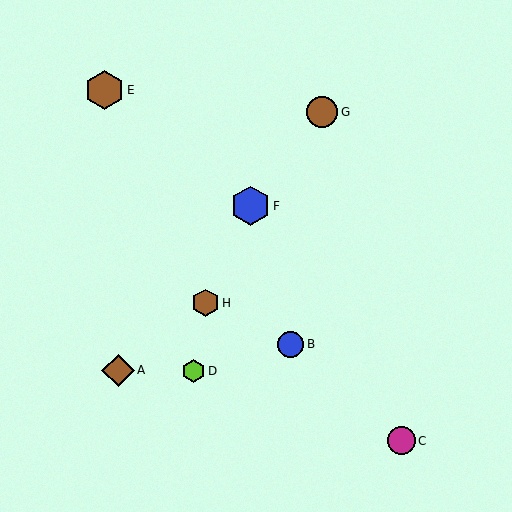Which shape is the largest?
The brown hexagon (labeled E) is the largest.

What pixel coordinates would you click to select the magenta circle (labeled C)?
Click at (401, 441) to select the magenta circle C.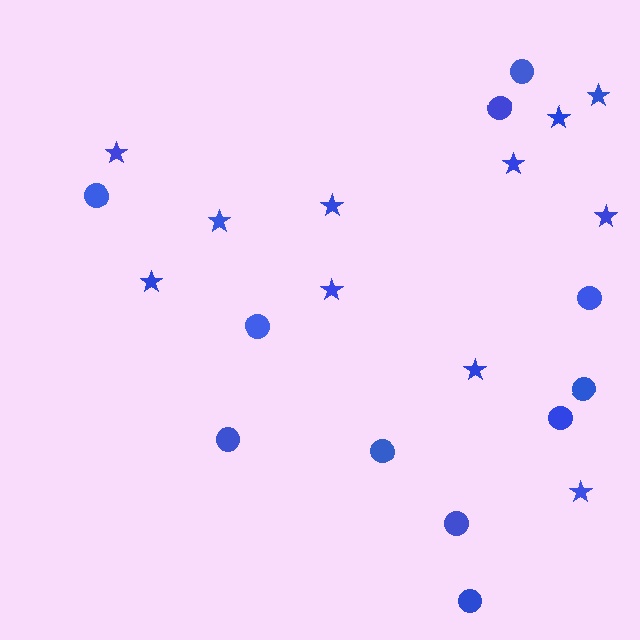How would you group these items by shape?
There are 2 groups: one group of stars (11) and one group of circles (11).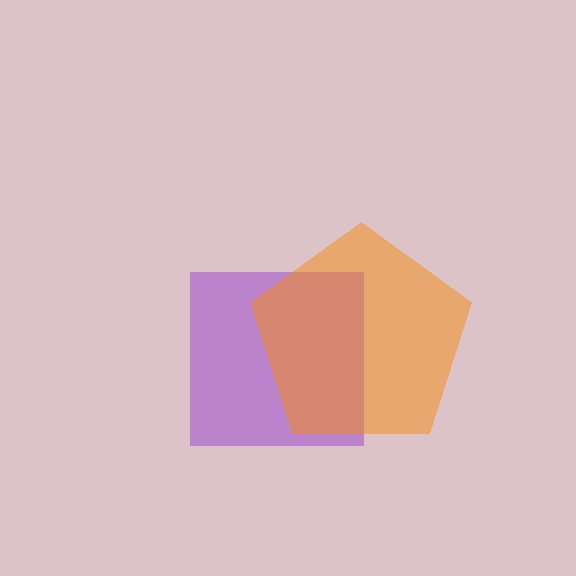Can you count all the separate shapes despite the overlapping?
Yes, there are 2 separate shapes.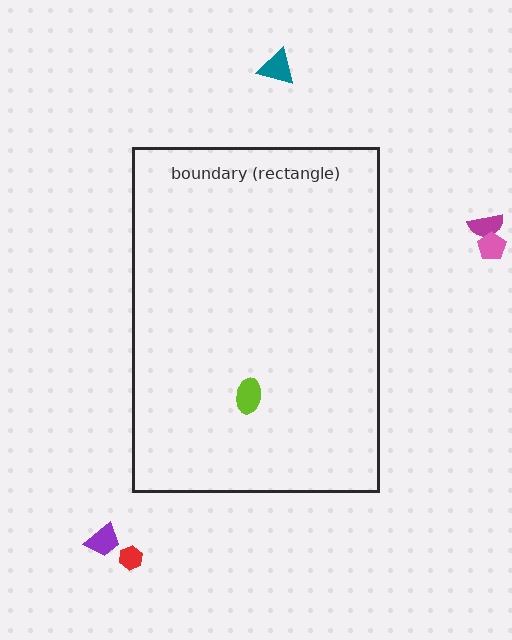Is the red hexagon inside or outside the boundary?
Outside.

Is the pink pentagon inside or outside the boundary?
Outside.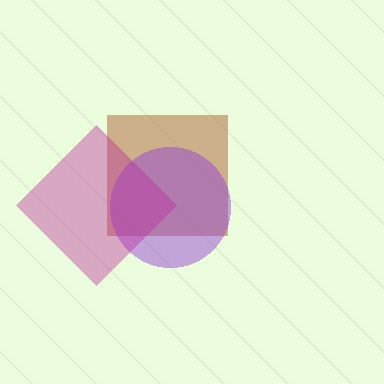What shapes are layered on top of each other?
The layered shapes are: a brown square, a purple circle, a magenta diamond.